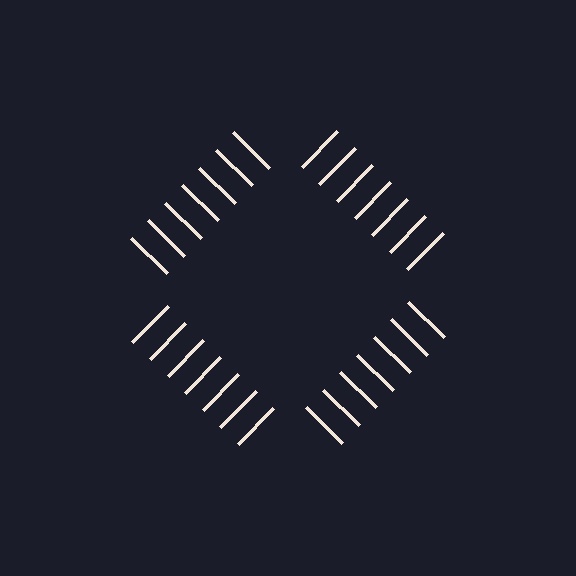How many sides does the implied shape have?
4 sides — the line-ends trace a square.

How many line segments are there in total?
28 — 7 along each of the 4 edges.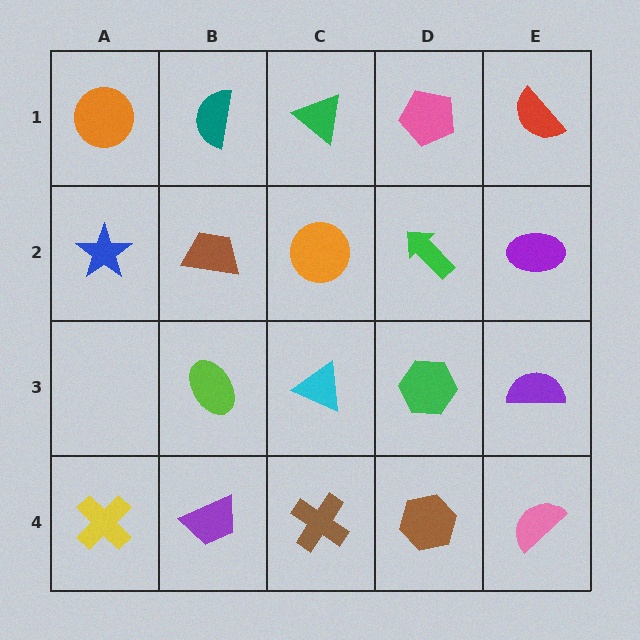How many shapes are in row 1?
5 shapes.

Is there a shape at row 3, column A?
No, that cell is empty.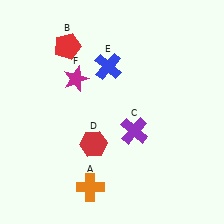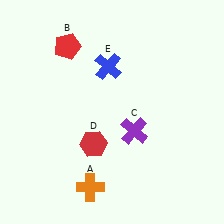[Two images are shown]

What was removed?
The magenta star (F) was removed in Image 2.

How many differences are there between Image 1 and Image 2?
There is 1 difference between the two images.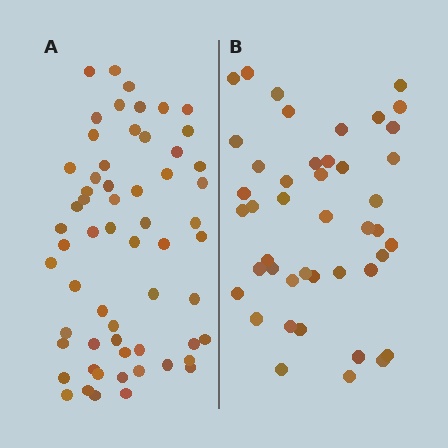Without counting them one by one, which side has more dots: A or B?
Region A (the left region) has more dots.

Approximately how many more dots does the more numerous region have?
Region A has approximately 15 more dots than region B.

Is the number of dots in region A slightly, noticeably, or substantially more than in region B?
Region A has noticeably more, but not dramatically so. The ratio is roughly 1.4 to 1.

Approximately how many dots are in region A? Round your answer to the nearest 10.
About 60 dots.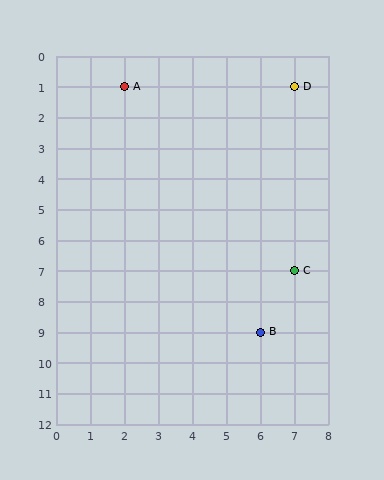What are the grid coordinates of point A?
Point A is at grid coordinates (2, 1).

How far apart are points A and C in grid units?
Points A and C are 5 columns and 6 rows apart (about 7.8 grid units diagonally).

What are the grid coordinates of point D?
Point D is at grid coordinates (7, 1).